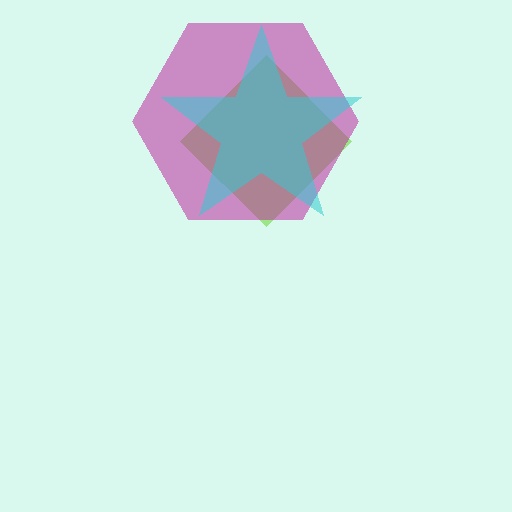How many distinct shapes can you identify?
There are 3 distinct shapes: a lime diamond, a magenta hexagon, a cyan star.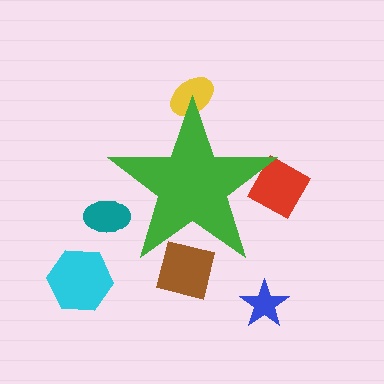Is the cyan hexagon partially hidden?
No, the cyan hexagon is fully visible.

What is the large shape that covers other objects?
A green star.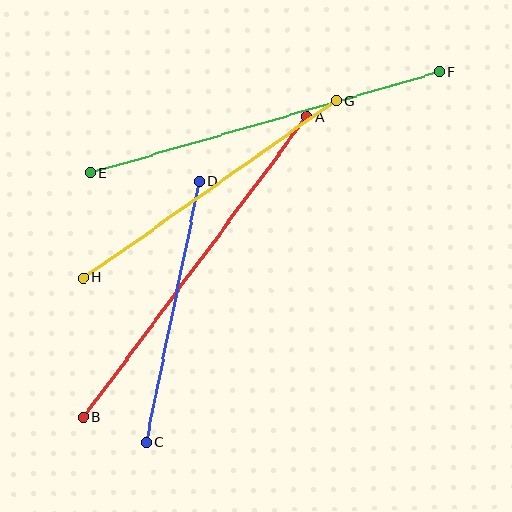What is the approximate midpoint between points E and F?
The midpoint is at approximately (265, 123) pixels.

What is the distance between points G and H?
The distance is approximately 308 pixels.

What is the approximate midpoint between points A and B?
The midpoint is at approximately (195, 267) pixels.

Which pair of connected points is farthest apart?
Points A and B are farthest apart.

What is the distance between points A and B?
The distance is approximately 374 pixels.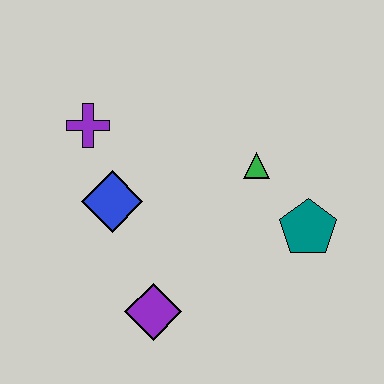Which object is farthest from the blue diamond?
The teal pentagon is farthest from the blue diamond.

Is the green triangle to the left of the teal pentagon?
Yes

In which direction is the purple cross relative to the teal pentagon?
The purple cross is to the left of the teal pentagon.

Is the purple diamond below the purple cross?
Yes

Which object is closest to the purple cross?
The blue diamond is closest to the purple cross.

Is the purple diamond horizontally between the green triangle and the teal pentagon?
No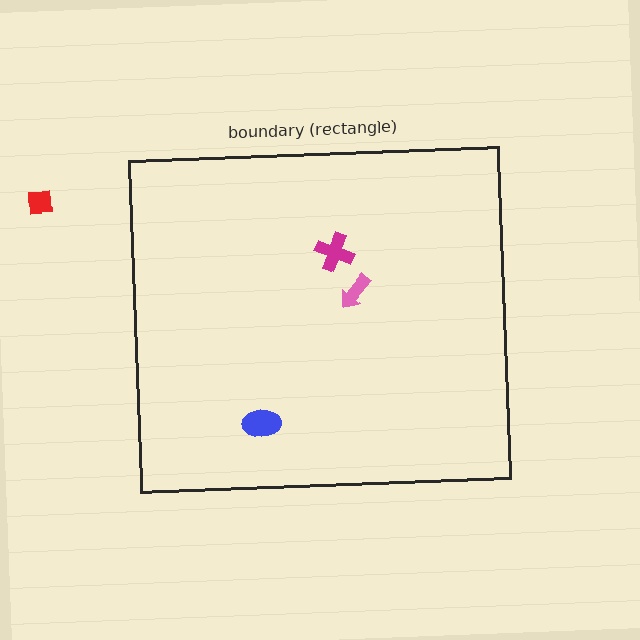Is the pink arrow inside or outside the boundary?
Inside.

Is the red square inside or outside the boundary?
Outside.